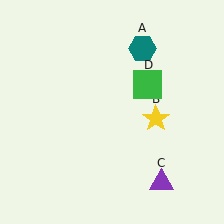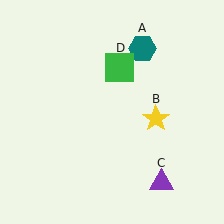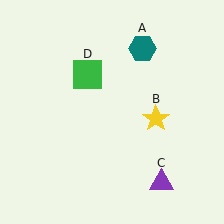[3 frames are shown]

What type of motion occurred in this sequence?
The green square (object D) rotated counterclockwise around the center of the scene.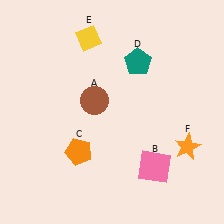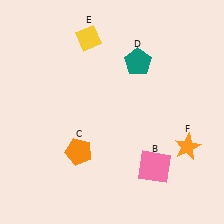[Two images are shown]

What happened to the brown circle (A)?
The brown circle (A) was removed in Image 2. It was in the top-left area of Image 1.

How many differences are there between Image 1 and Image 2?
There is 1 difference between the two images.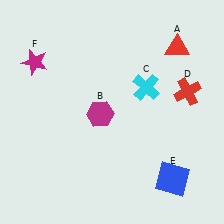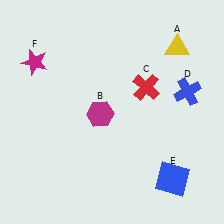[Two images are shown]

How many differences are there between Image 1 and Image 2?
There are 3 differences between the two images.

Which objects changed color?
A changed from red to yellow. C changed from cyan to red. D changed from red to blue.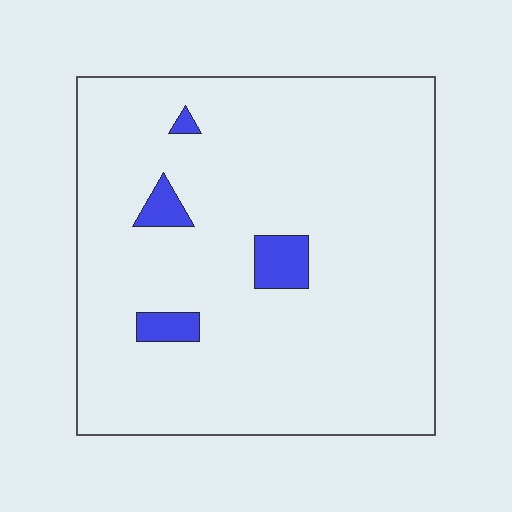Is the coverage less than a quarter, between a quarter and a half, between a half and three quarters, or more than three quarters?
Less than a quarter.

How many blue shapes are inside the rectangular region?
4.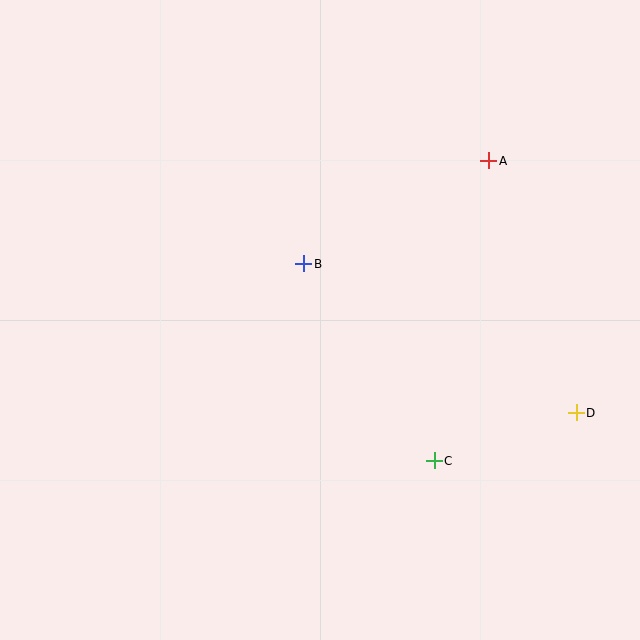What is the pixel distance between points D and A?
The distance between D and A is 267 pixels.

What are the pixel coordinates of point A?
Point A is at (489, 161).